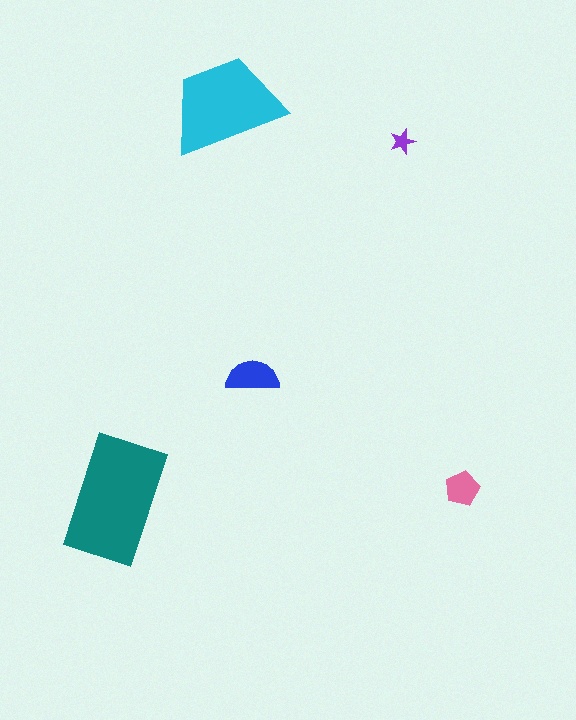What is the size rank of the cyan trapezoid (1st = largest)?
2nd.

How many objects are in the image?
There are 5 objects in the image.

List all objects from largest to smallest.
The teal rectangle, the cyan trapezoid, the blue semicircle, the pink pentagon, the purple star.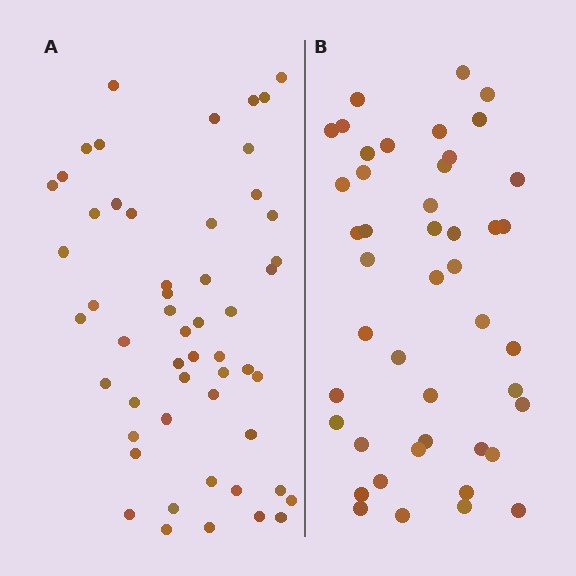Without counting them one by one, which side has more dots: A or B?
Region A (the left region) has more dots.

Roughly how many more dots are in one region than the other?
Region A has roughly 8 or so more dots than region B.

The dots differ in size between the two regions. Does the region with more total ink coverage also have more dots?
No. Region B has more total ink coverage because its dots are larger, but region A actually contains more individual dots. Total area can be misleading — the number of items is what matters here.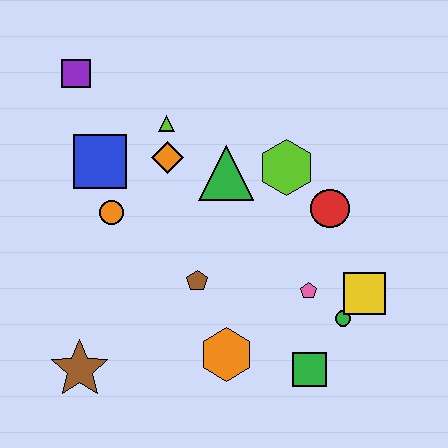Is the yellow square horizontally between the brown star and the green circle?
No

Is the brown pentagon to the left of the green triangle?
Yes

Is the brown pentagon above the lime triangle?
No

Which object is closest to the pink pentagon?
The green circle is closest to the pink pentagon.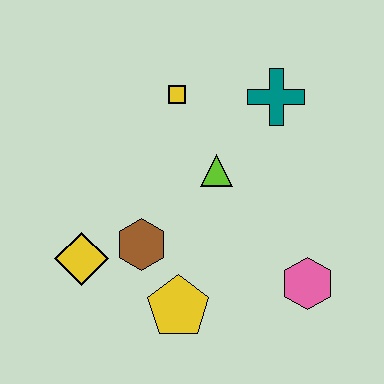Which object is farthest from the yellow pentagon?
The teal cross is farthest from the yellow pentagon.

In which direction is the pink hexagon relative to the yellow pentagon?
The pink hexagon is to the right of the yellow pentagon.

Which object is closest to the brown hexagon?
The yellow diamond is closest to the brown hexagon.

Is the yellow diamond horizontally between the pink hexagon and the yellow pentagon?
No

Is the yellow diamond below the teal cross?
Yes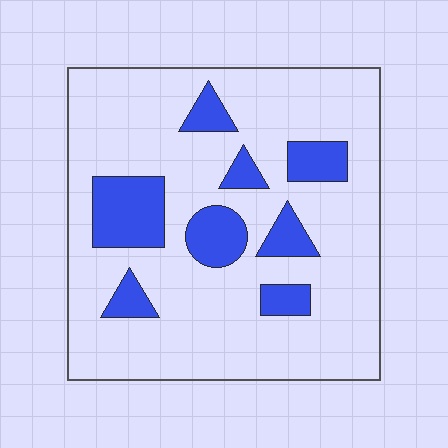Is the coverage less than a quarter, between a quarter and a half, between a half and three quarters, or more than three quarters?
Less than a quarter.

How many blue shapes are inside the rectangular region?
8.